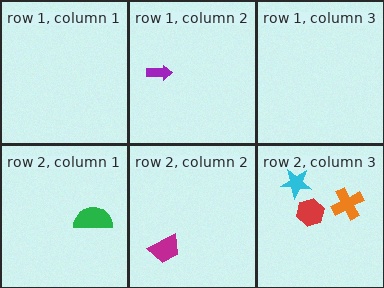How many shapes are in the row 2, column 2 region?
1.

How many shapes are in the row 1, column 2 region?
1.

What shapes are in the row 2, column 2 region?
The magenta trapezoid.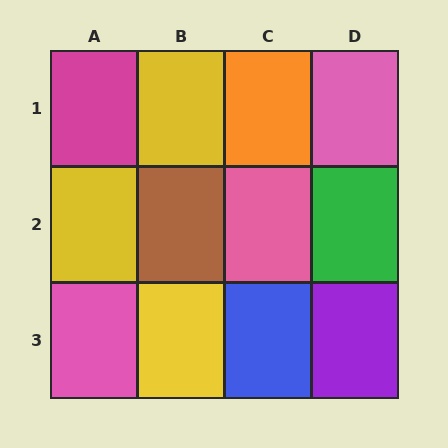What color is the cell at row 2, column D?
Green.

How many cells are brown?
1 cell is brown.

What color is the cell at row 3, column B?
Yellow.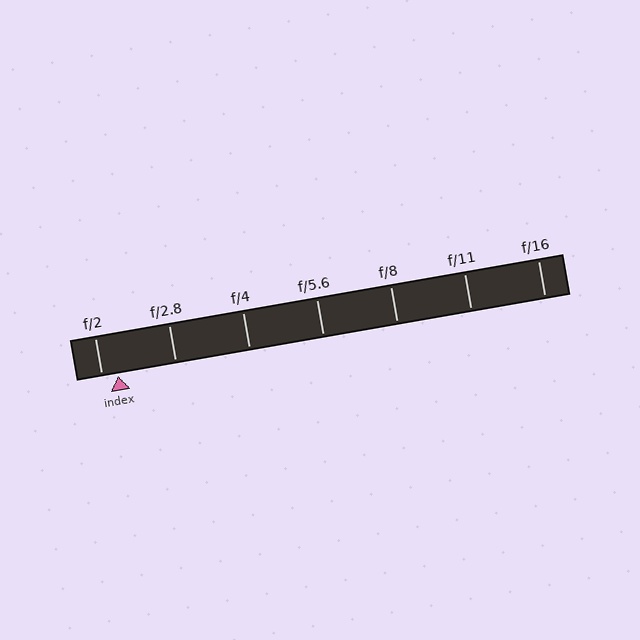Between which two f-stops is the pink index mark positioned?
The index mark is between f/2 and f/2.8.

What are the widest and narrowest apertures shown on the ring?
The widest aperture shown is f/2 and the narrowest is f/16.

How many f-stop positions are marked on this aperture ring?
There are 7 f-stop positions marked.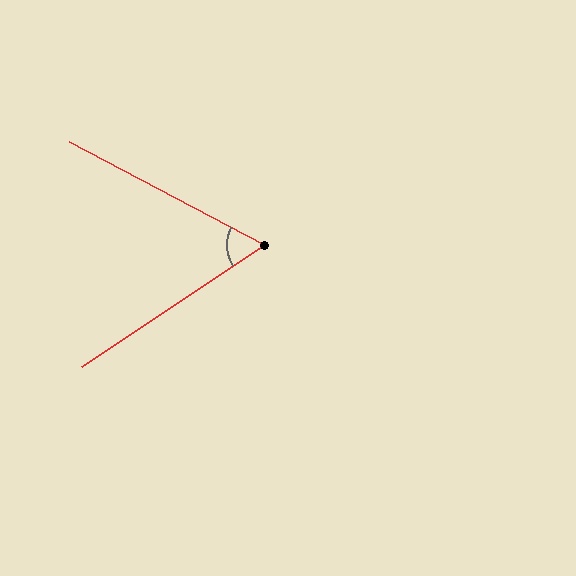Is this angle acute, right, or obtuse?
It is acute.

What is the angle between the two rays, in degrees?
Approximately 62 degrees.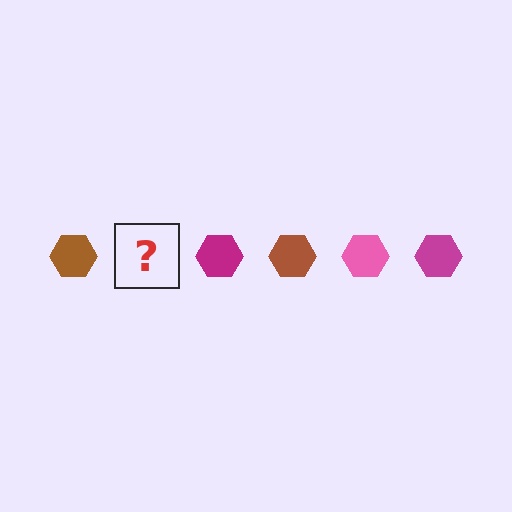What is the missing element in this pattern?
The missing element is a pink hexagon.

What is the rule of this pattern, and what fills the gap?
The rule is that the pattern cycles through brown, pink, magenta hexagons. The gap should be filled with a pink hexagon.